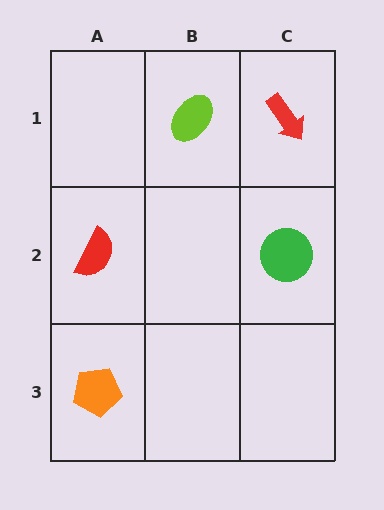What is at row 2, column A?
A red semicircle.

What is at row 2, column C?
A green circle.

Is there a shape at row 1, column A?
No, that cell is empty.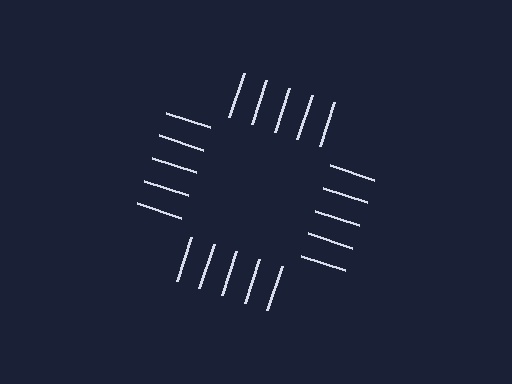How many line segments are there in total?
20 — 5 along each of the 4 edges.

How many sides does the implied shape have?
4 sides — the line-ends trace a square.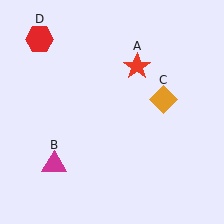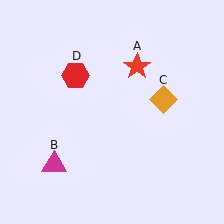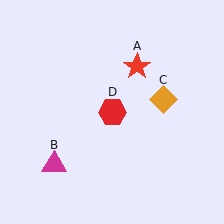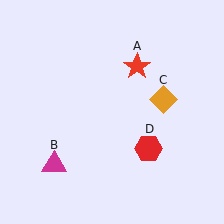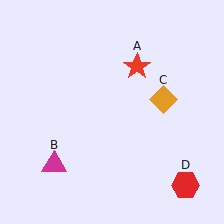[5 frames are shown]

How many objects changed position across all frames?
1 object changed position: red hexagon (object D).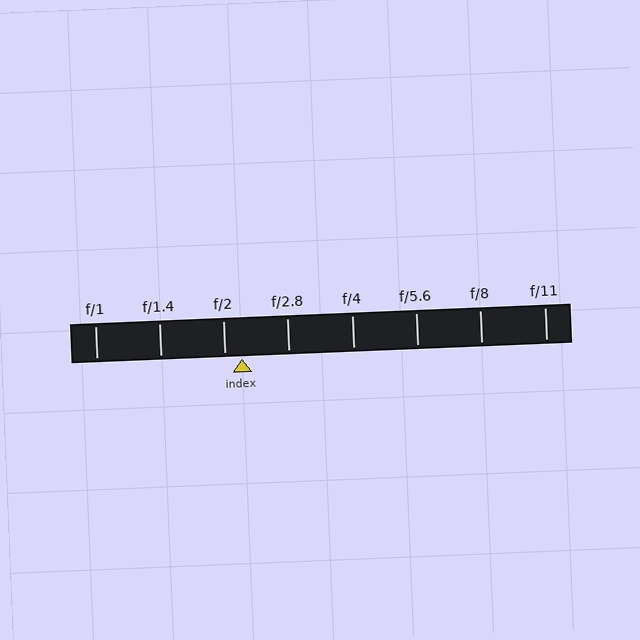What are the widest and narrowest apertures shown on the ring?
The widest aperture shown is f/1 and the narrowest is f/11.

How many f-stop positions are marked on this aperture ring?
There are 8 f-stop positions marked.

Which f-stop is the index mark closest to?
The index mark is closest to f/2.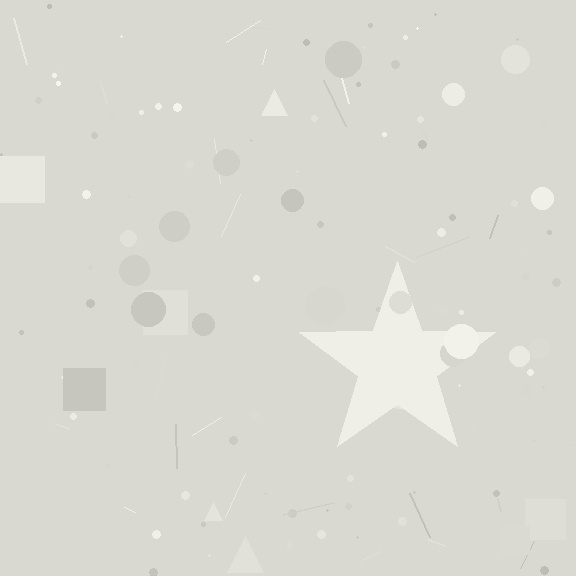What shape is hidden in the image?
A star is hidden in the image.